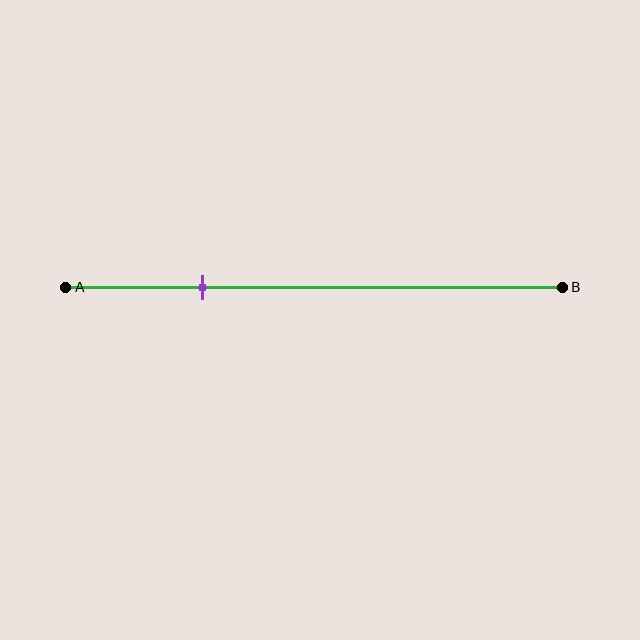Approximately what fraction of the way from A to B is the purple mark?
The purple mark is approximately 30% of the way from A to B.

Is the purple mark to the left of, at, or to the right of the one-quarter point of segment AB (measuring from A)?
The purple mark is approximately at the one-quarter point of segment AB.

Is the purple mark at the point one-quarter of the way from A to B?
Yes, the mark is approximately at the one-quarter point.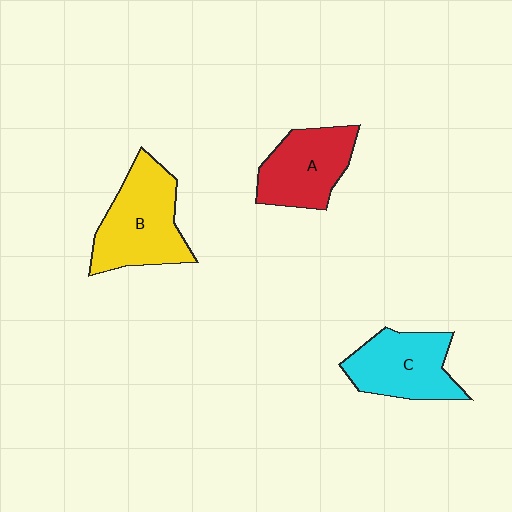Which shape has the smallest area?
Shape A (red).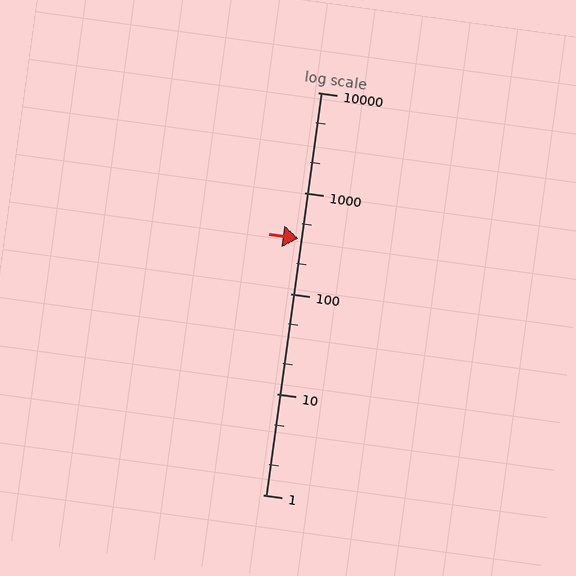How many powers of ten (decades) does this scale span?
The scale spans 4 decades, from 1 to 10000.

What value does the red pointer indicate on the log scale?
The pointer indicates approximately 350.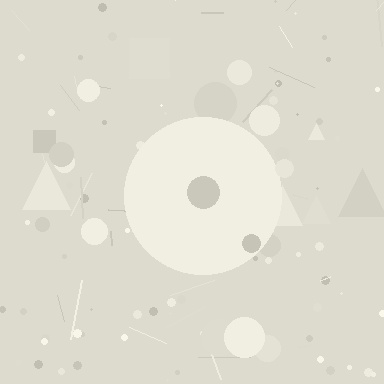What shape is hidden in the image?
A circle is hidden in the image.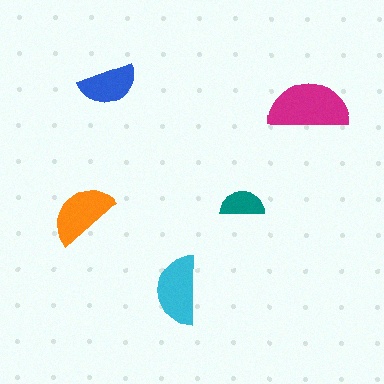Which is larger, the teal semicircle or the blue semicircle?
The blue one.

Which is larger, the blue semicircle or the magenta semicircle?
The magenta one.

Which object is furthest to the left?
The orange semicircle is leftmost.